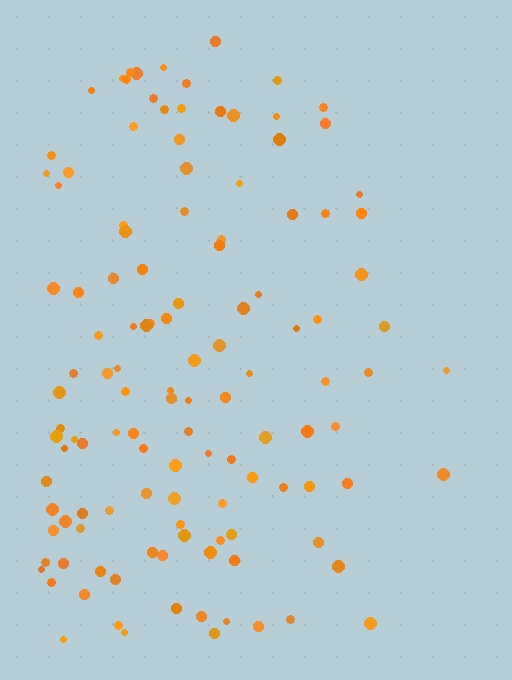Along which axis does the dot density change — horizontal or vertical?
Horizontal.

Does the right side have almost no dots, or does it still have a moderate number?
Still a moderate number, just noticeably fewer than the left.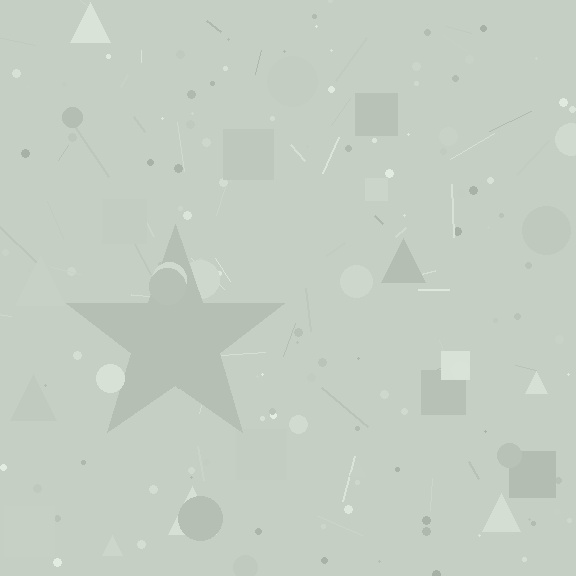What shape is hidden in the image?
A star is hidden in the image.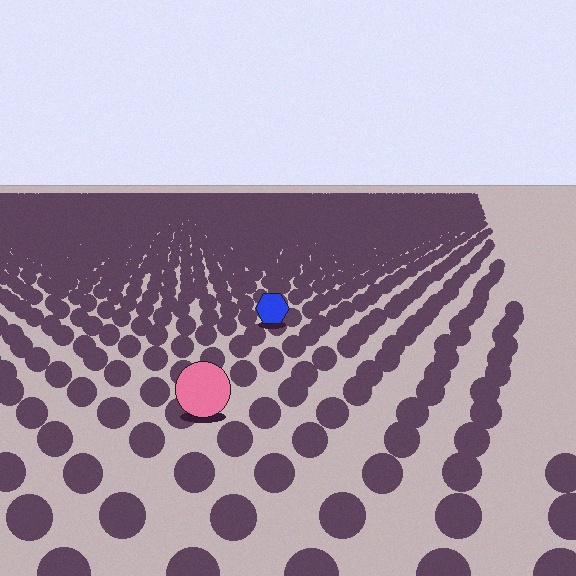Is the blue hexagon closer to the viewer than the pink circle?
No. The pink circle is closer — you can tell from the texture gradient: the ground texture is coarser near it.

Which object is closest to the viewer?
The pink circle is closest. The texture marks near it are larger and more spread out.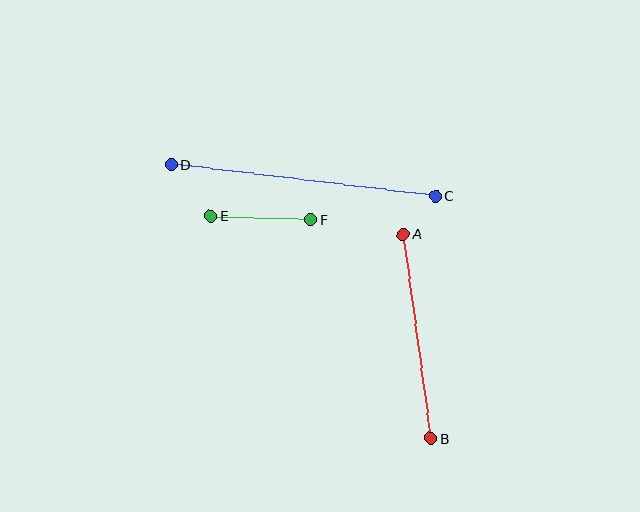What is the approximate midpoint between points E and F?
The midpoint is at approximately (260, 218) pixels.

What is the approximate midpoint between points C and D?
The midpoint is at approximately (303, 180) pixels.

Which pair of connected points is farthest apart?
Points C and D are farthest apart.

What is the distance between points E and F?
The distance is approximately 100 pixels.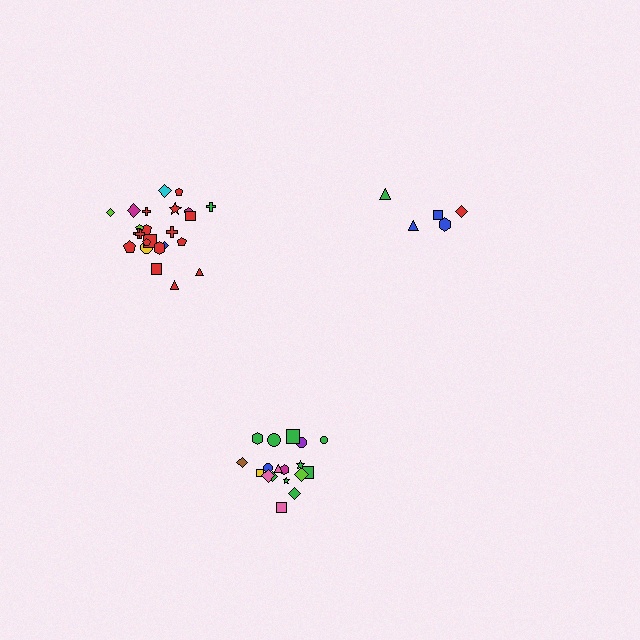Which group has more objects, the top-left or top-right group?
The top-left group.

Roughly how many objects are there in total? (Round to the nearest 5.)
Roughly 50 objects in total.